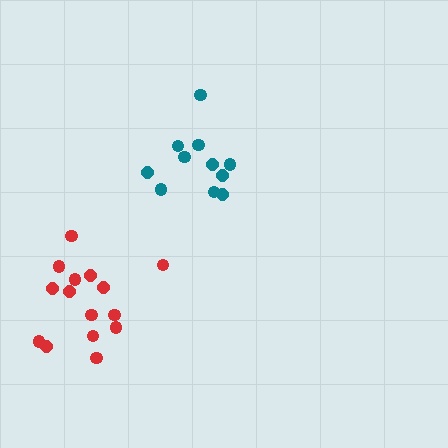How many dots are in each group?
Group 1: 11 dots, Group 2: 15 dots (26 total).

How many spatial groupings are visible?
There are 2 spatial groupings.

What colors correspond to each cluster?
The clusters are colored: teal, red.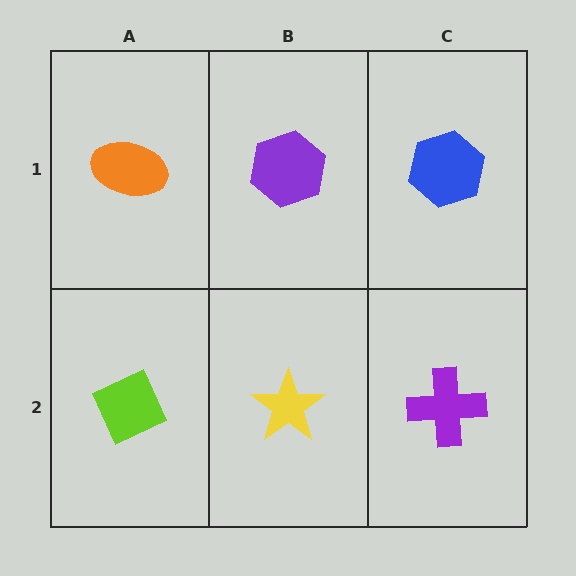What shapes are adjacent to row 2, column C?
A blue hexagon (row 1, column C), a yellow star (row 2, column B).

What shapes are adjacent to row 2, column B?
A purple hexagon (row 1, column B), a lime diamond (row 2, column A), a purple cross (row 2, column C).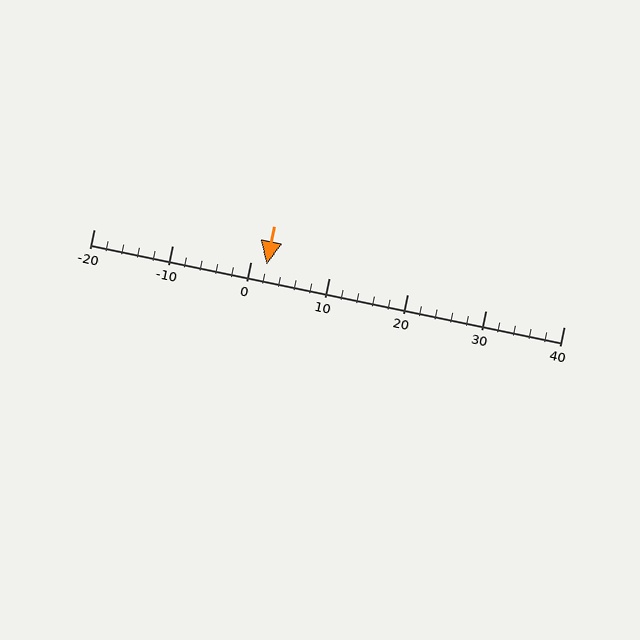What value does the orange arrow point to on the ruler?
The orange arrow points to approximately 2.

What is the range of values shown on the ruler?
The ruler shows values from -20 to 40.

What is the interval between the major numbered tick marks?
The major tick marks are spaced 10 units apart.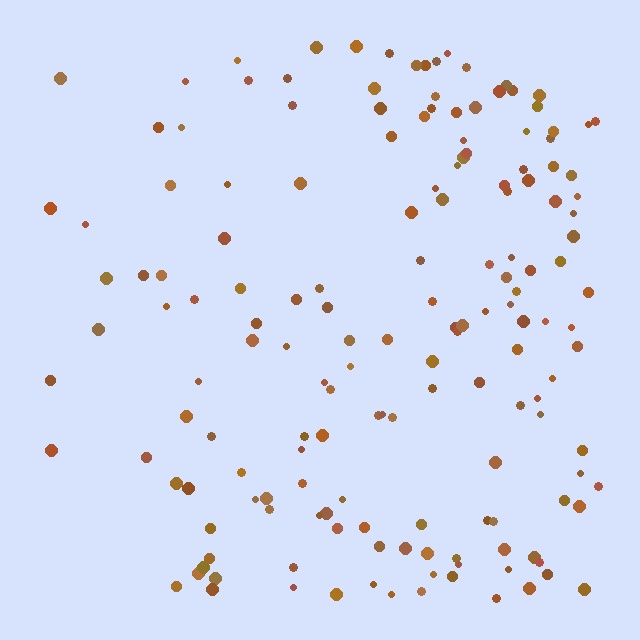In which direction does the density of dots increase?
From left to right, with the right side densest.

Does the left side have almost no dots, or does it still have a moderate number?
Still a moderate number, just noticeably fewer than the right.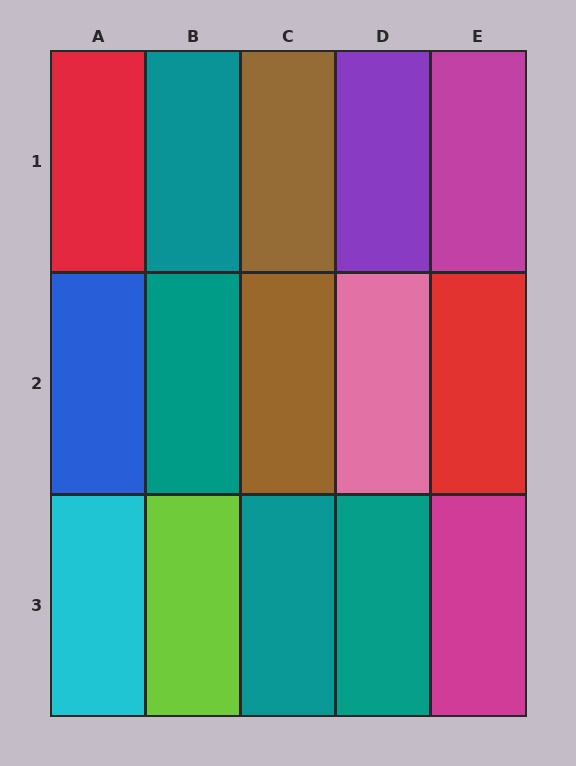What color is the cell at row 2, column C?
Brown.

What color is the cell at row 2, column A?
Blue.